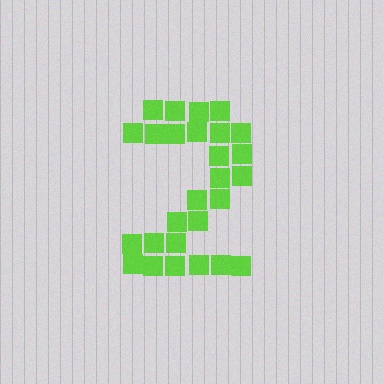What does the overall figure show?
The overall figure shows the digit 2.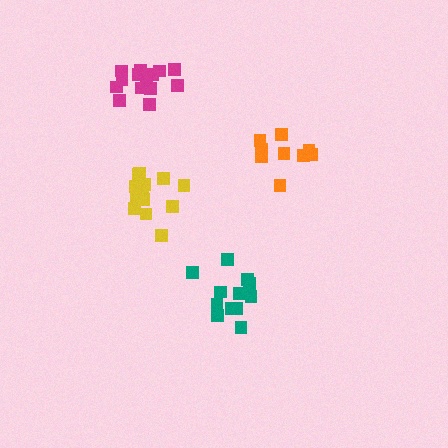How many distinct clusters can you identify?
There are 4 distinct clusters.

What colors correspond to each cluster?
The clusters are colored: orange, magenta, teal, yellow.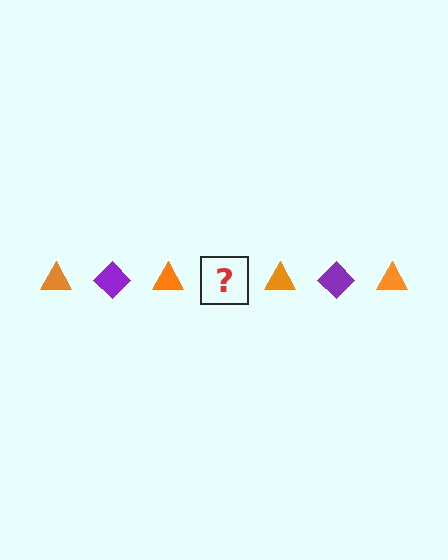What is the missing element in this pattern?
The missing element is a purple diamond.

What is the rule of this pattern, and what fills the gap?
The rule is that the pattern alternates between orange triangle and purple diamond. The gap should be filled with a purple diamond.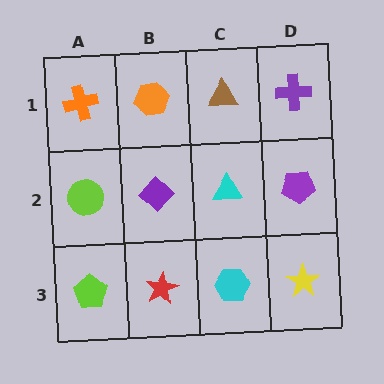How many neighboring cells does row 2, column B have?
4.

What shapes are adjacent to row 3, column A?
A lime circle (row 2, column A), a red star (row 3, column B).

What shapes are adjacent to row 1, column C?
A cyan triangle (row 2, column C), an orange hexagon (row 1, column B), a purple cross (row 1, column D).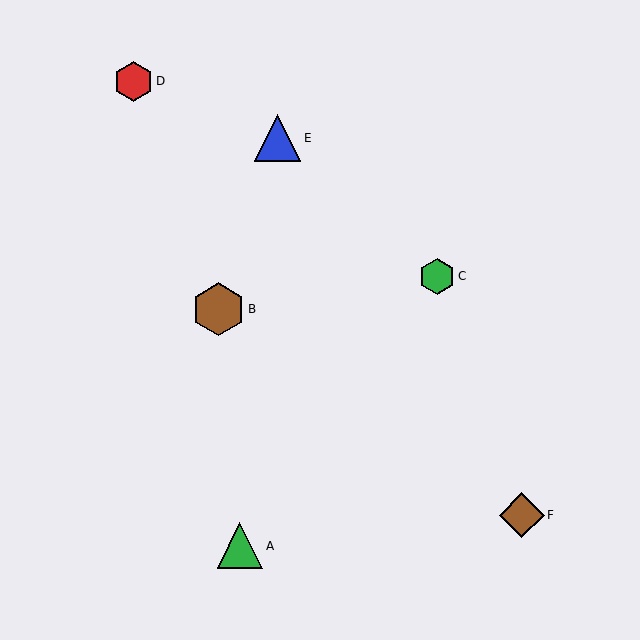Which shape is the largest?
The brown hexagon (labeled B) is the largest.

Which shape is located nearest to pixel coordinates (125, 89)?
The red hexagon (labeled D) at (134, 81) is nearest to that location.